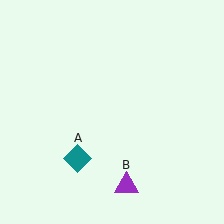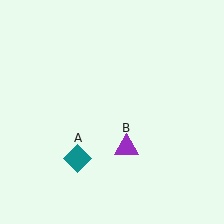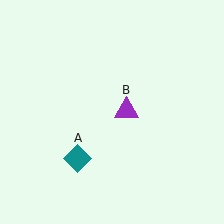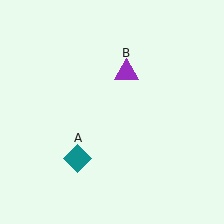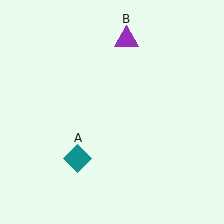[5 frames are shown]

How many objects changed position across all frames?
1 object changed position: purple triangle (object B).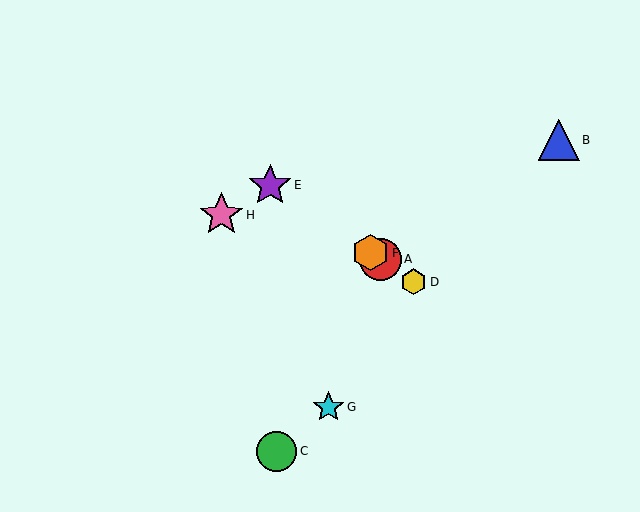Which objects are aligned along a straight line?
Objects A, D, E, F are aligned along a straight line.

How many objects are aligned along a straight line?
4 objects (A, D, E, F) are aligned along a straight line.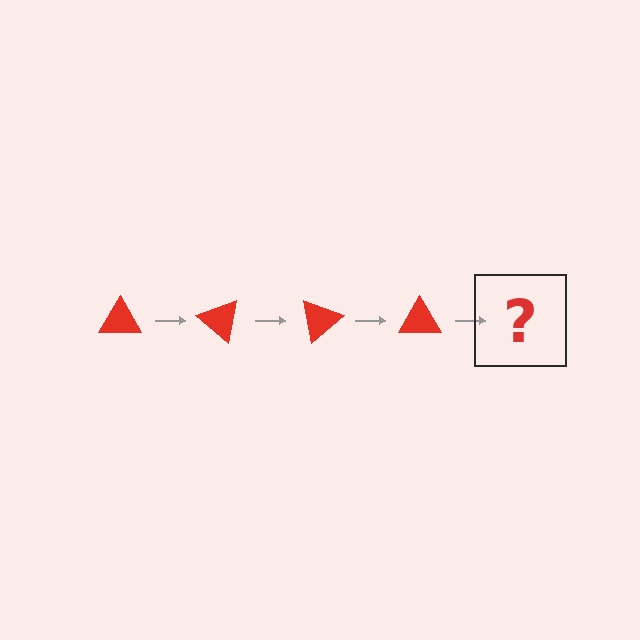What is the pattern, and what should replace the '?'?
The pattern is that the triangle rotates 40 degrees each step. The '?' should be a red triangle rotated 160 degrees.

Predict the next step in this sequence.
The next step is a red triangle rotated 160 degrees.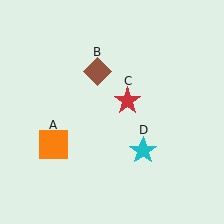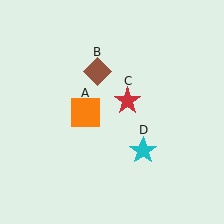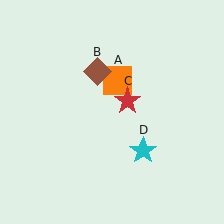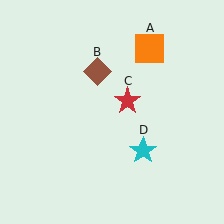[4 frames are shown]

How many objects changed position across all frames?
1 object changed position: orange square (object A).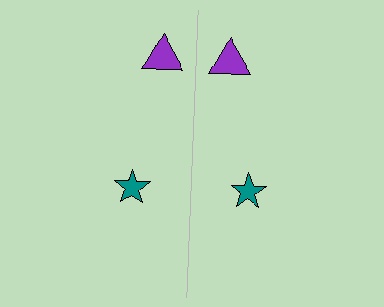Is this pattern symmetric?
Yes, this pattern has bilateral (reflection) symmetry.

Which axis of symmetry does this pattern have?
The pattern has a vertical axis of symmetry running through the center of the image.